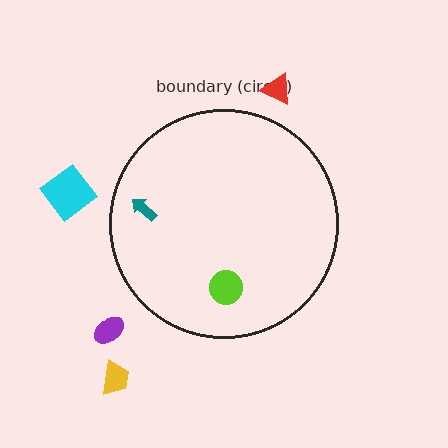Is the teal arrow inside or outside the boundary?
Inside.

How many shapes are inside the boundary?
2 inside, 4 outside.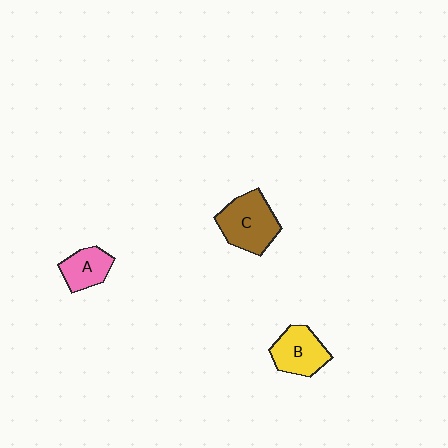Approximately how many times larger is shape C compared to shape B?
Approximately 1.3 times.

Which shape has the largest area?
Shape C (brown).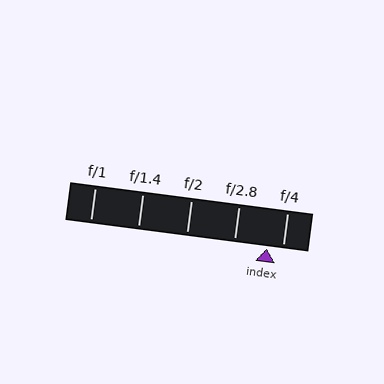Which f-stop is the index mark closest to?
The index mark is closest to f/4.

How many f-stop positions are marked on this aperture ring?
There are 5 f-stop positions marked.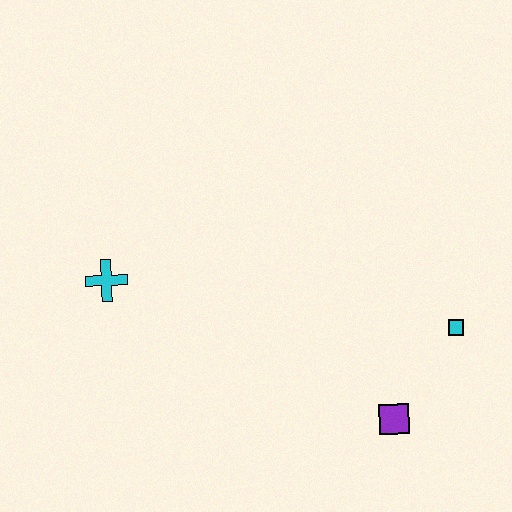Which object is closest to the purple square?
The cyan square is closest to the purple square.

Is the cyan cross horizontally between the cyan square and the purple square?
No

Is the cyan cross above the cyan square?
Yes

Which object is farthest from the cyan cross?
The cyan square is farthest from the cyan cross.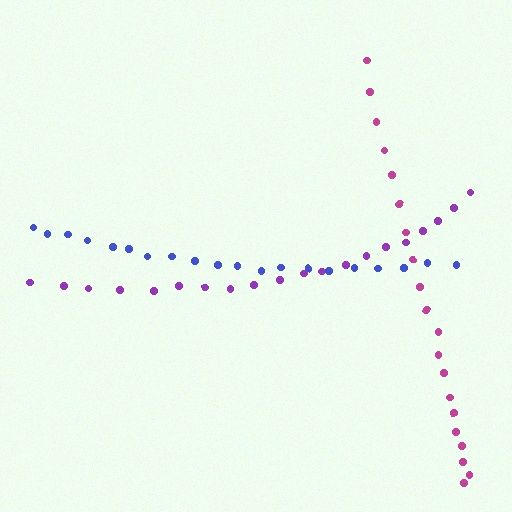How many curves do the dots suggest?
There are 3 distinct paths.